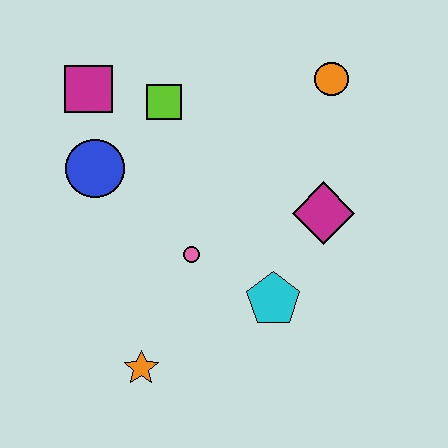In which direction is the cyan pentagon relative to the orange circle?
The cyan pentagon is below the orange circle.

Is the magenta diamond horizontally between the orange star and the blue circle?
No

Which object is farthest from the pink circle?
The orange circle is farthest from the pink circle.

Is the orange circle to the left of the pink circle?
No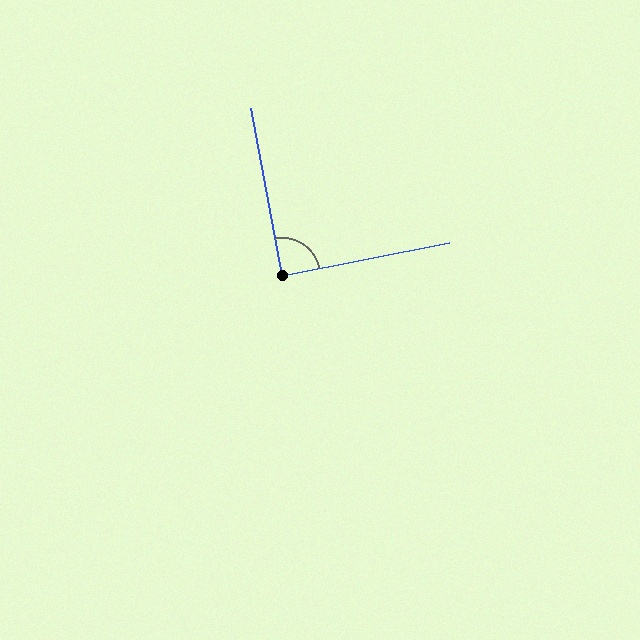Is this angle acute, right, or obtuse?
It is approximately a right angle.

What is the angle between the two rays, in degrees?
Approximately 89 degrees.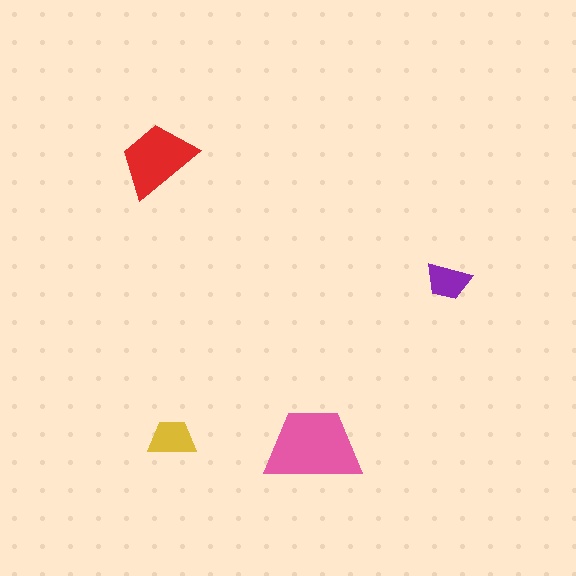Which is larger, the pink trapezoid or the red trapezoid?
The pink one.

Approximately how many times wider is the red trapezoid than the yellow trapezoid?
About 1.5 times wider.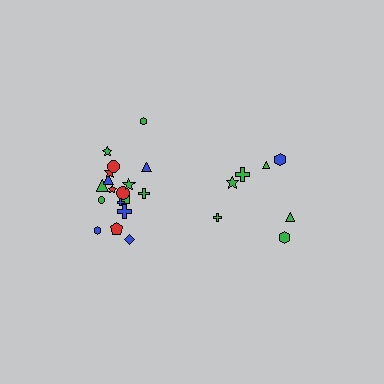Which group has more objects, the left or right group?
The left group.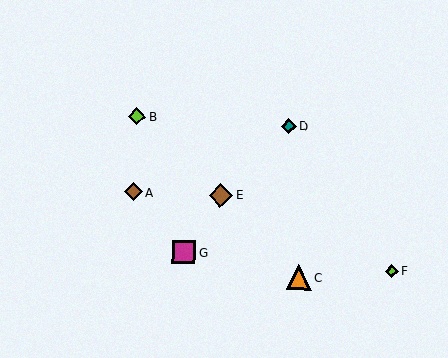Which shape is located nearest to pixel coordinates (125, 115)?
The lime diamond (labeled B) at (137, 116) is nearest to that location.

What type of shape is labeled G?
Shape G is a magenta square.